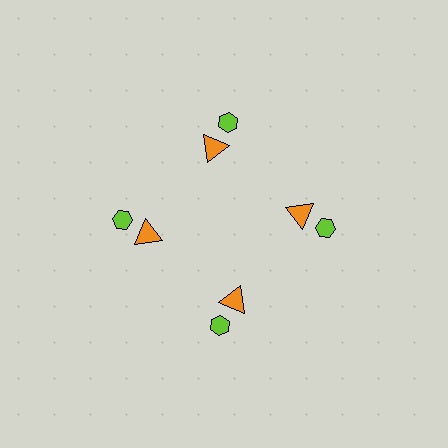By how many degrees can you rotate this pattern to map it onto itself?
The pattern maps onto itself every 90 degrees of rotation.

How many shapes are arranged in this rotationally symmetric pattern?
There are 8 shapes, arranged in 4 groups of 2.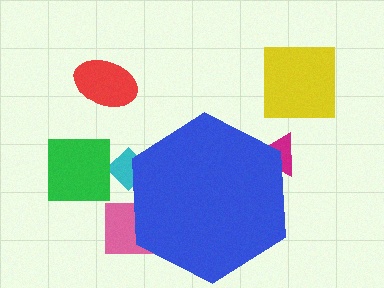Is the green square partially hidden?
No, the green square is fully visible.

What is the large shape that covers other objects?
A blue hexagon.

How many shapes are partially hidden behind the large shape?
3 shapes are partially hidden.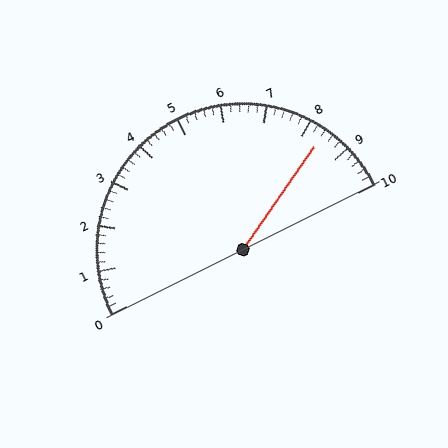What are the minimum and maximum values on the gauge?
The gauge ranges from 0 to 10.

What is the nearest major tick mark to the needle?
The nearest major tick mark is 8.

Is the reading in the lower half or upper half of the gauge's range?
The reading is in the upper half of the range (0 to 10).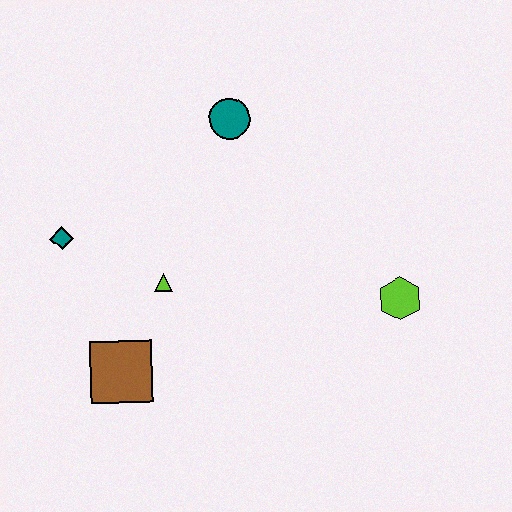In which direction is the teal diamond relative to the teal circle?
The teal diamond is to the left of the teal circle.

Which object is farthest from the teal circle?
The brown square is farthest from the teal circle.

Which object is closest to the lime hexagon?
The lime triangle is closest to the lime hexagon.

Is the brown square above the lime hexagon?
No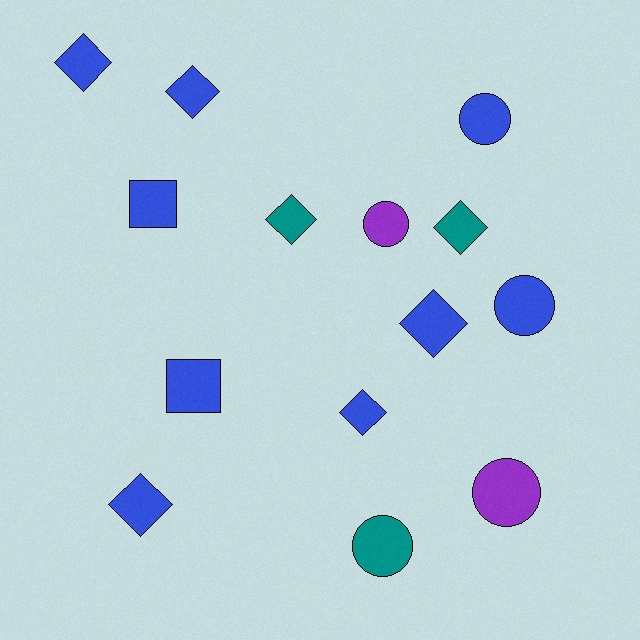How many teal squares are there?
There are no teal squares.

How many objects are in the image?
There are 14 objects.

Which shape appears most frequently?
Diamond, with 7 objects.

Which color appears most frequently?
Blue, with 9 objects.